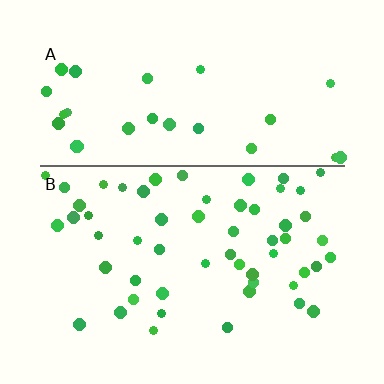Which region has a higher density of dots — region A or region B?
B (the bottom).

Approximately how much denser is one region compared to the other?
Approximately 1.9× — region B over region A.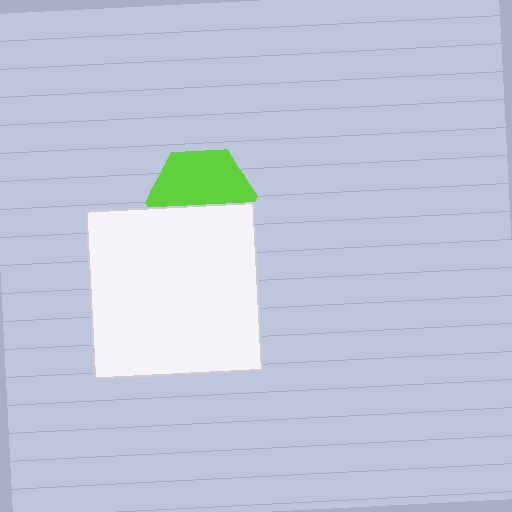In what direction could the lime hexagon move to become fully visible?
The lime hexagon could move up. That would shift it out from behind the white square entirely.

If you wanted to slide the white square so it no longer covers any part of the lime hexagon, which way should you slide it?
Slide it down — that is the most direct way to separate the two shapes.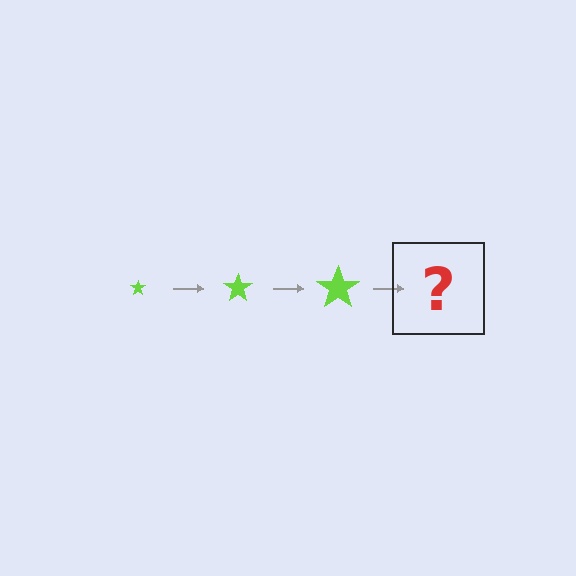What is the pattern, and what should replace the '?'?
The pattern is that the star gets progressively larger each step. The '?' should be a lime star, larger than the previous one.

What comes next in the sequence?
The next element should be a lime star, larger than the previous one.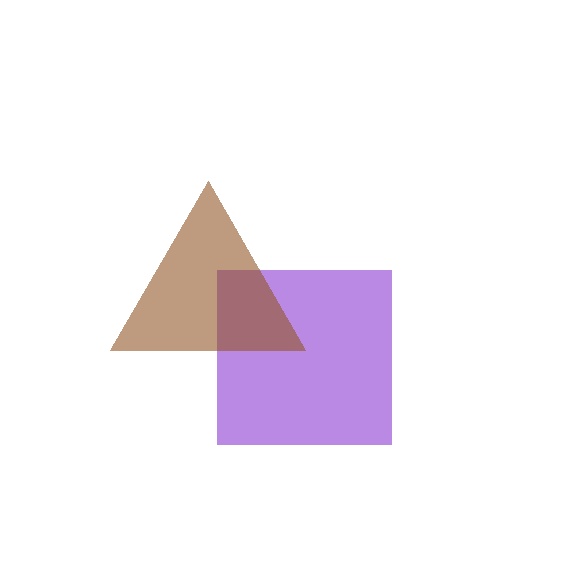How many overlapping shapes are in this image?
There are 2 overlapping shapes in the image.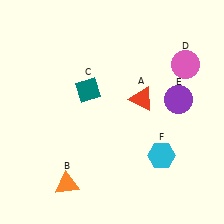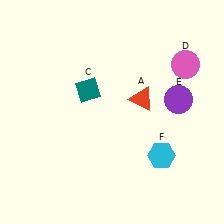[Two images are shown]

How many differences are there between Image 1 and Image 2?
There is 1 difference between the two images.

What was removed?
The orange triangle (B) was removed in Image 2.